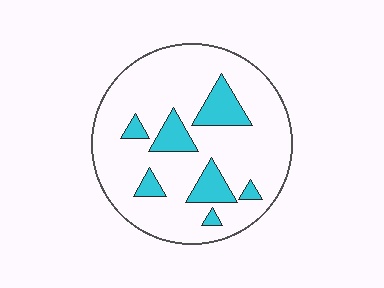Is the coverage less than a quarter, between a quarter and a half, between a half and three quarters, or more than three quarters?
Less than a quarter.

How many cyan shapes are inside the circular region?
7.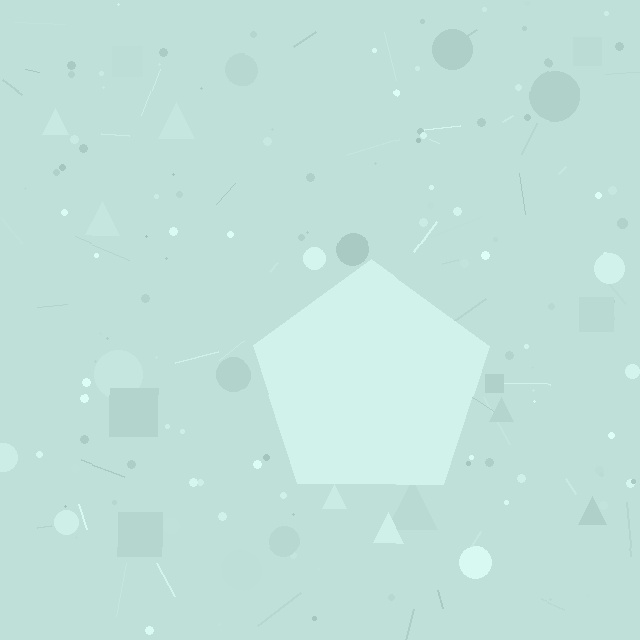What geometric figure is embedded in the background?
A pentagon is embedded in the background.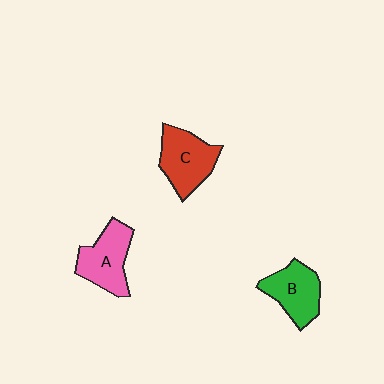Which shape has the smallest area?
Shape B (green).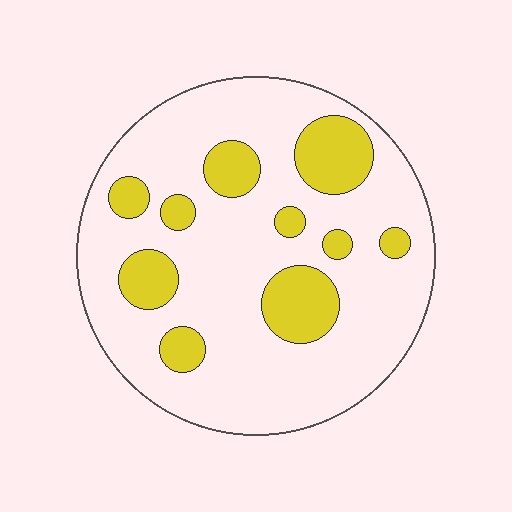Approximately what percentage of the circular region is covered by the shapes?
Approximately 20%.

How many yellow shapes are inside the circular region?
10.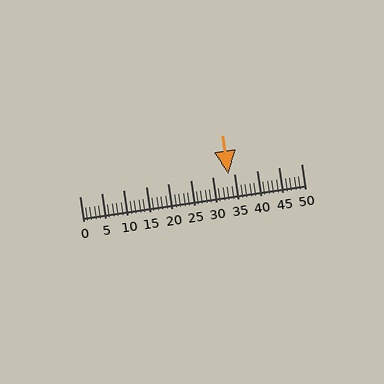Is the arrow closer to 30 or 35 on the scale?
The arrow is closer to 35.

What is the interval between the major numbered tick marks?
The major tick marks are spaced 5 units apart.